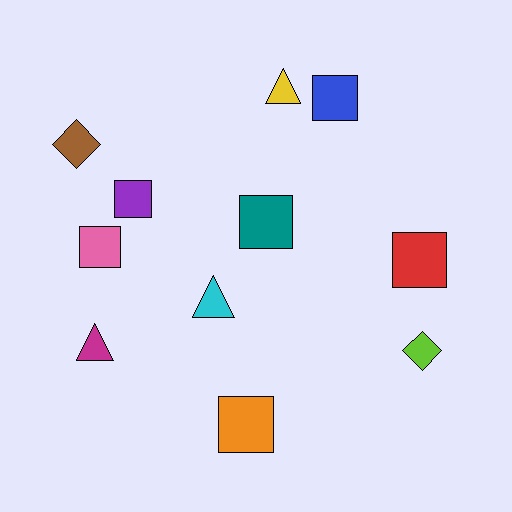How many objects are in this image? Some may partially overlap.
There are 11 objects.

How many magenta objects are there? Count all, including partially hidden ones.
There is 1 magenta object.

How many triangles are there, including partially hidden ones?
There are 3 triangles.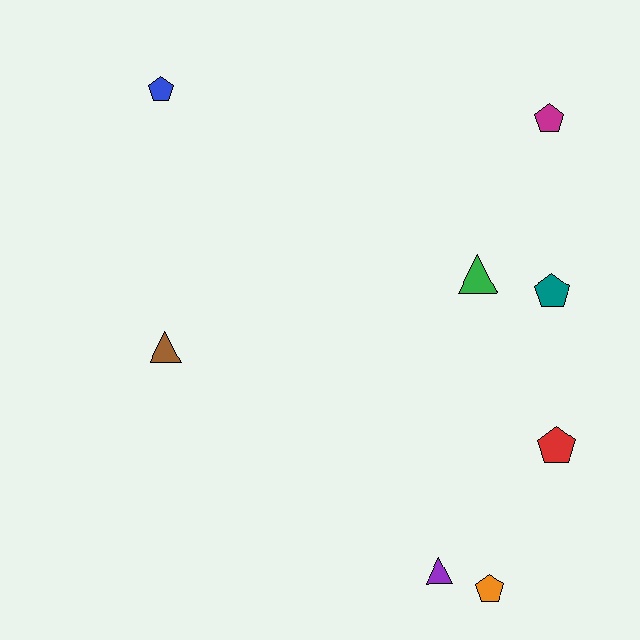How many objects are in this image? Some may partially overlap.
There are 8 objects.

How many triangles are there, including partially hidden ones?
There are 3 triangles.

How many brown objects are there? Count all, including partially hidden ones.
There is 1 brown object.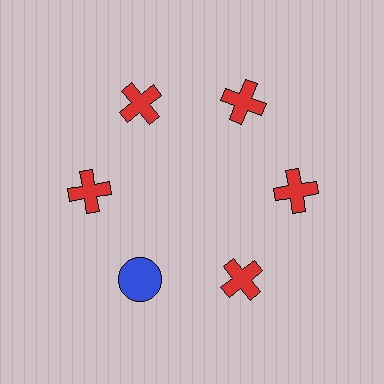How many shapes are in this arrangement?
There are 6 shapes arranged in a ring pattern.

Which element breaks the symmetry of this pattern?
The blue circle at roughly the 7 o'clock position breaks the symmetry. All other shapes are red crosses.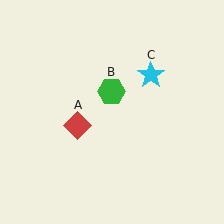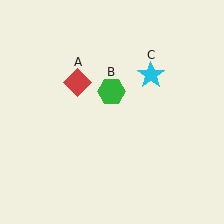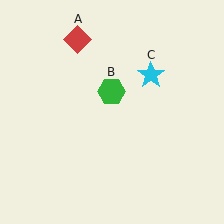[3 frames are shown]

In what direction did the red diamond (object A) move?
The red diamond (object A) moved up.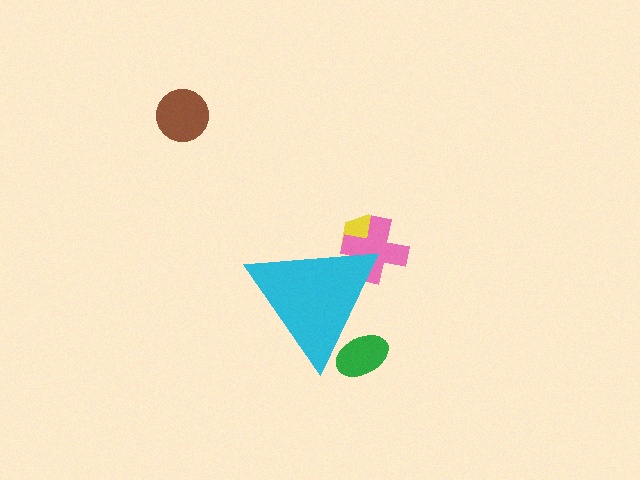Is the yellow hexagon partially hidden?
Yes, the yellow hexagon is partially hidden behind the cyan triangle.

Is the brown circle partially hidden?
No, the brown circle is fully visible.